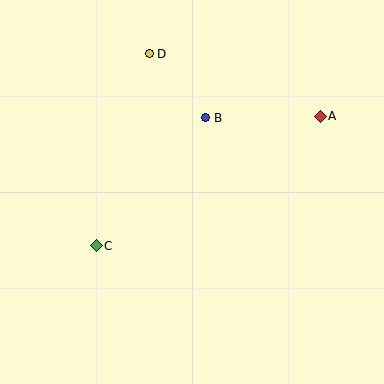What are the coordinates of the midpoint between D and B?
The midpoint between D and B is at (177, 86).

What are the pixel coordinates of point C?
Point C is at (96, 246).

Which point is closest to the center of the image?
Point B at (206, 118) is closest to the center.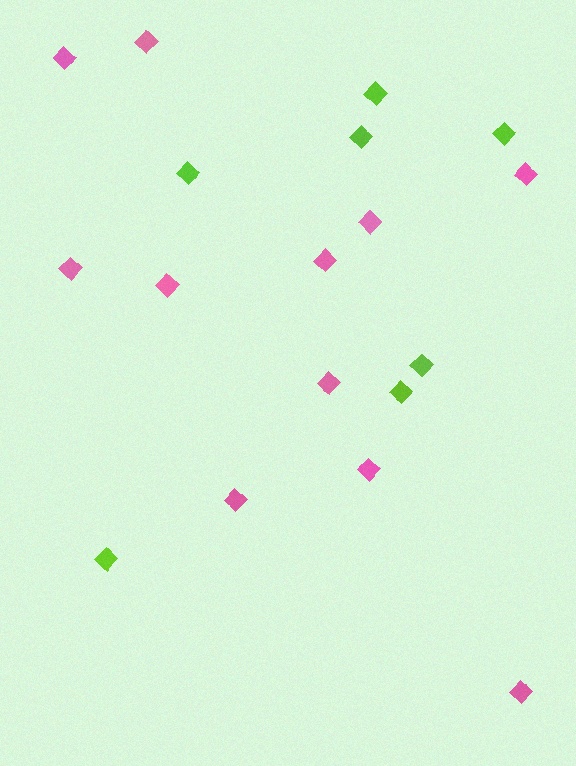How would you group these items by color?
There are 2 groups: one group of pink diamonds (11) and one group of lime diamonds (7).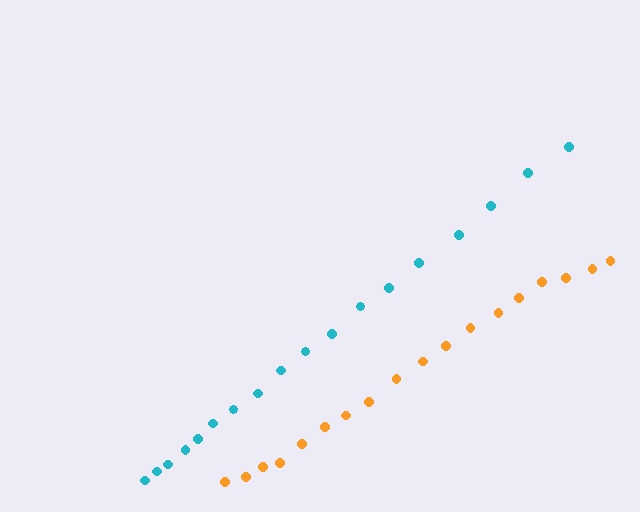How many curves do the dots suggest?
There are 2 distinct paths.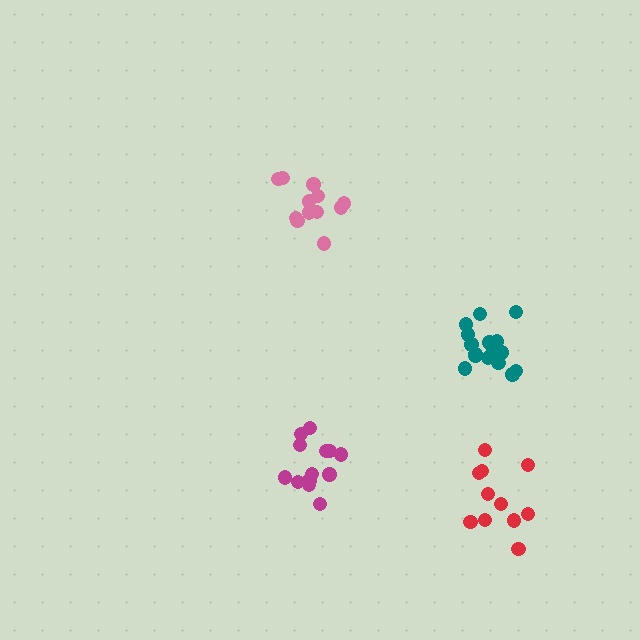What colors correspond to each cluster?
The clusters are colored: pink, teal, magenta, red.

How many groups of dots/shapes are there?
There are 4 groups.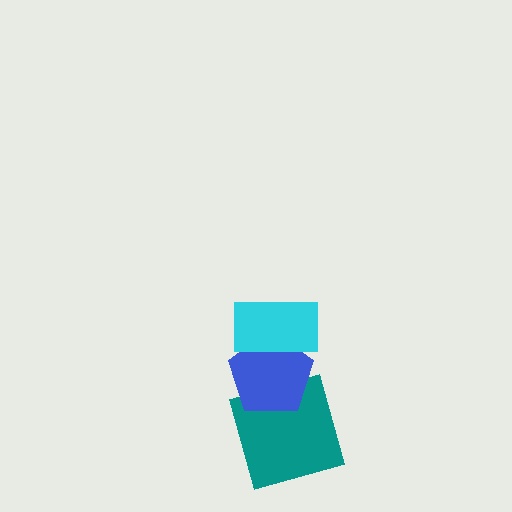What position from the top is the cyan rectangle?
The cyan rectangle is 1st from the top.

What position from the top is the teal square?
The teal square is 3rd from the top.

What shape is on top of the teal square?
The blue pentagon is on top of the teal square.